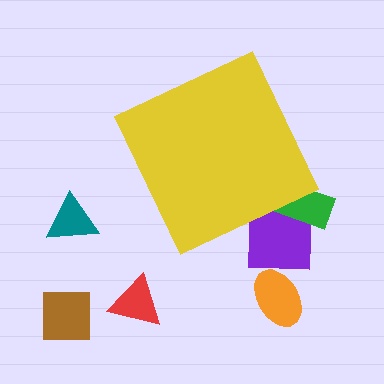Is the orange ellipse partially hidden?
No, the orange ellipse is fully visible.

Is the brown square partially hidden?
No, the brown square is fully visible.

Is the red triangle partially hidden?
No, the red triangle is fully visible.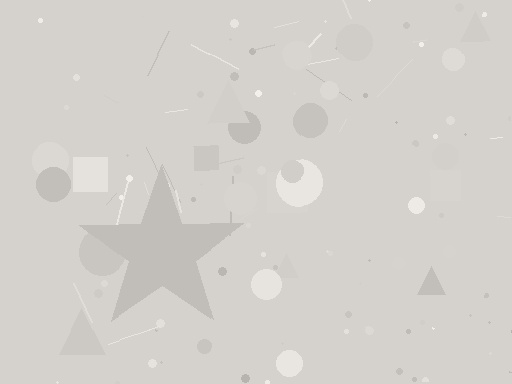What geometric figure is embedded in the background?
A star is embedded in the background.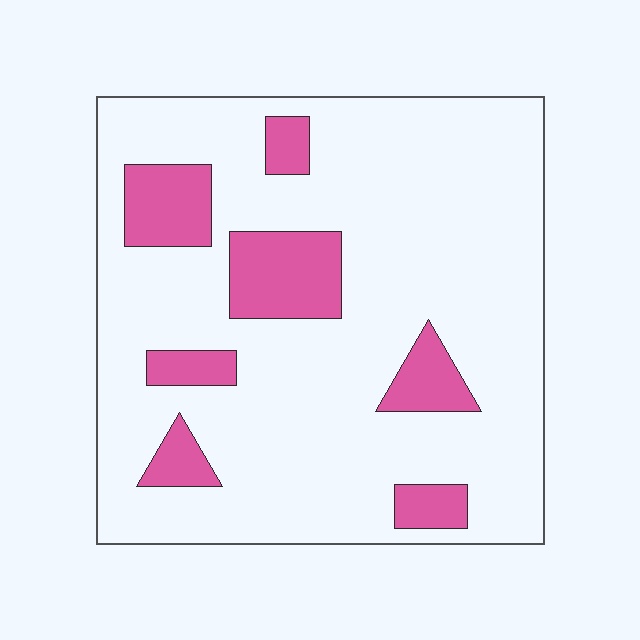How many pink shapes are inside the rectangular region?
7.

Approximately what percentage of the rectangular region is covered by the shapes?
Approximately 15%.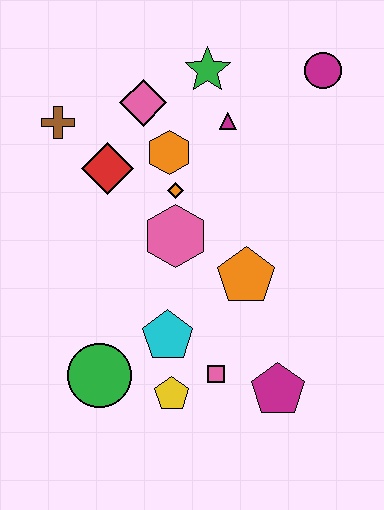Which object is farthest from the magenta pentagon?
The brown cross is farthest from the magenta pentagon.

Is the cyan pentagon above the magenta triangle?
No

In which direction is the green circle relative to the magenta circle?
The green circle is below the magenta circle.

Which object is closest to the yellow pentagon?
The pink square is closest to the yellow pentagon.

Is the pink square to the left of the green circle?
No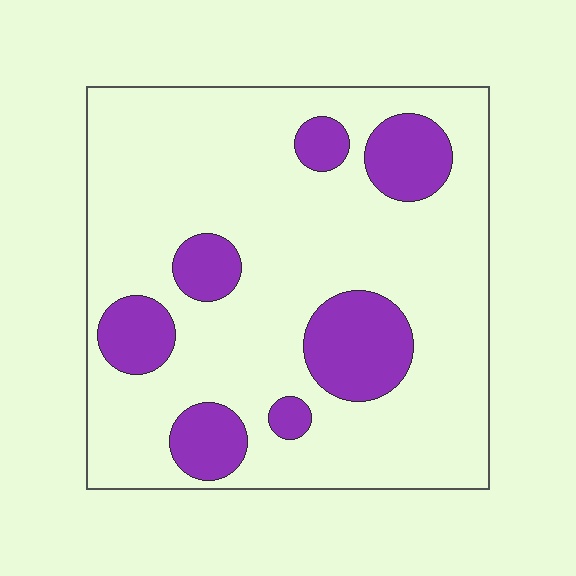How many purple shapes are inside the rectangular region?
7.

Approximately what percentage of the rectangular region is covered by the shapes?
Approximately 20%.